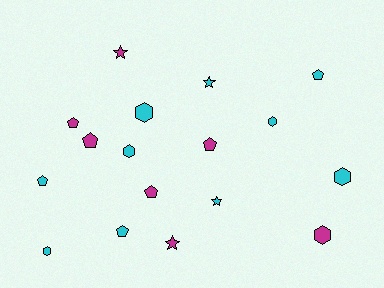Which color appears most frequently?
Cyan, with 10 objects.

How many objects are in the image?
There are 17 objects.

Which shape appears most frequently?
Pentagon, with 7 objects.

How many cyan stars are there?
There are 2 cyan stars.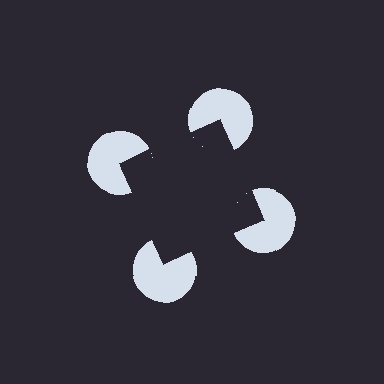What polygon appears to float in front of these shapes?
An illusory square — its edges are inferred from the aligned wedge cuts in the pac-man discs, not physically drawn.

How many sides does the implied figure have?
4 sides.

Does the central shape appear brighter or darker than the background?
It typically appears slightly darker than the background, even though no actual brightness change is drawn.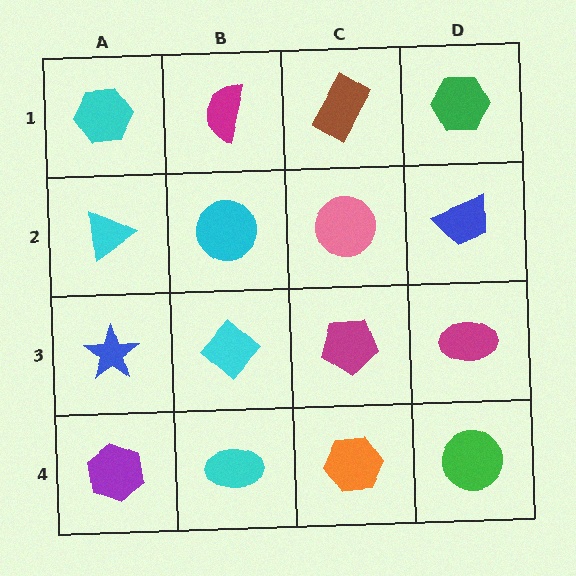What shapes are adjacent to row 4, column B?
A cyan diamond (row 3, column B), a purple hexagon (row 4, column A), an orange hexagon (row 4, column C).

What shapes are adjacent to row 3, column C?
A pink circle (row 2, column C), an orange hexagon (row 4, column C), a cyan diamond (row 3, column B), a magenta ellipse (row 3, column D).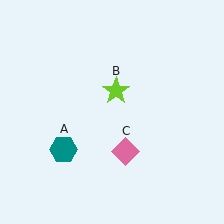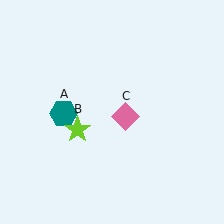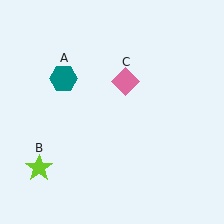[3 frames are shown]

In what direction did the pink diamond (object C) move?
The pink diamond (object C) moved up.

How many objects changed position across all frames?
3 objects changed position: teal hexagon (object A), lime star (object B), pink diamond (object C).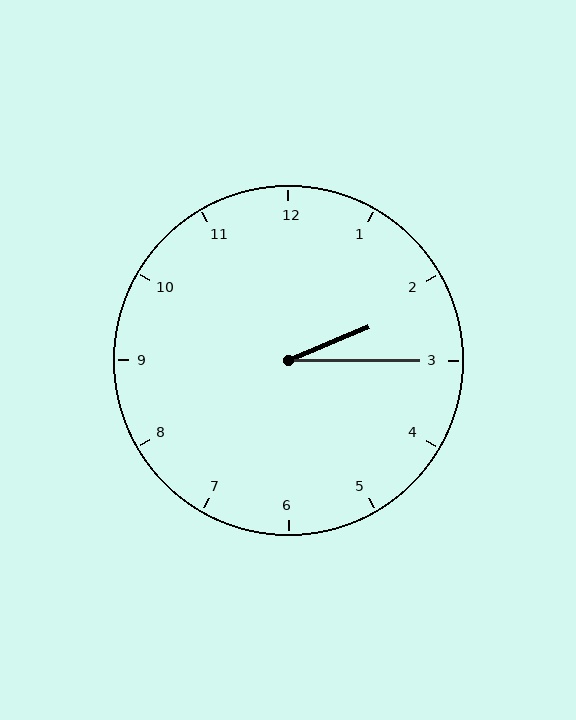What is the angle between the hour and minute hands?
Approximately 22 degrees.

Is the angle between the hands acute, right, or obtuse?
It is acute.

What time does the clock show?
2:15.